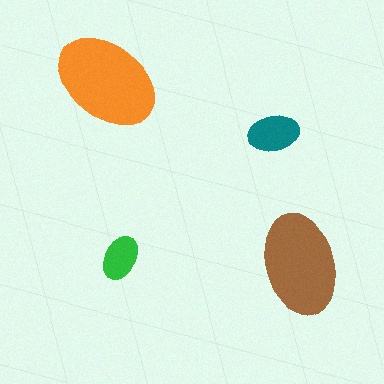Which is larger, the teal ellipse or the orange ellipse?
The orange one.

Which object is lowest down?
The brown ellipse is bottommost.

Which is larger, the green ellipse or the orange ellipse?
The orange one.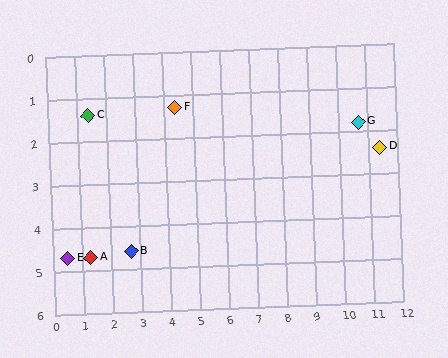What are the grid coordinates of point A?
Point A is at approximately (1.3, 4.7).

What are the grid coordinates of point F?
Point F is at approximately (4.4, 1.3).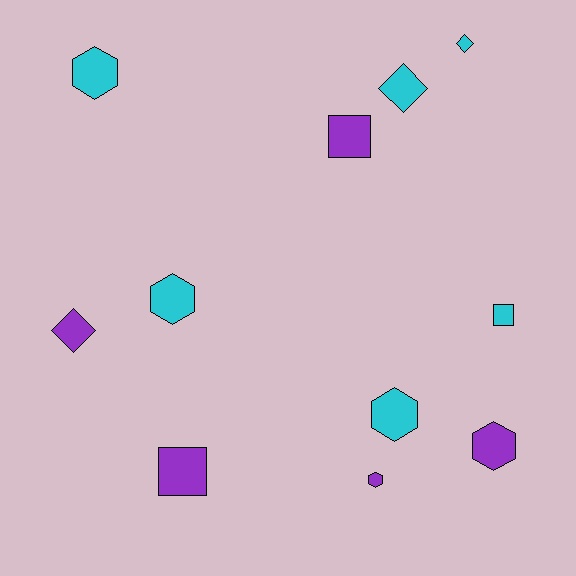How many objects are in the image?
There are 11 objects.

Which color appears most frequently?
Cyan, with 6 objects.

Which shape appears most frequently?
Hexagon, with 5 objects.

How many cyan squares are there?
There is 1 cyan square.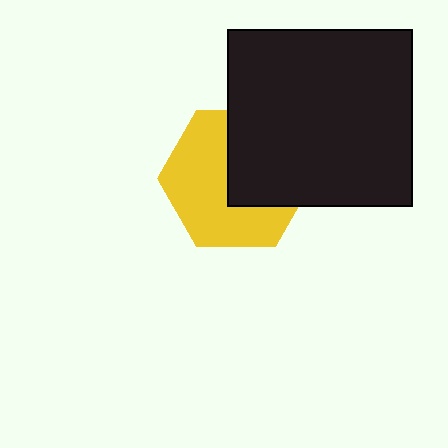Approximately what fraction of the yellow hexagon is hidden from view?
Roughly 43% of the yellow hexagon is hidden behind the black rectangle.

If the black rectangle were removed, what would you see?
You would see the complete yellow hexagon.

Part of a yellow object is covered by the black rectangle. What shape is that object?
It is a hexagon.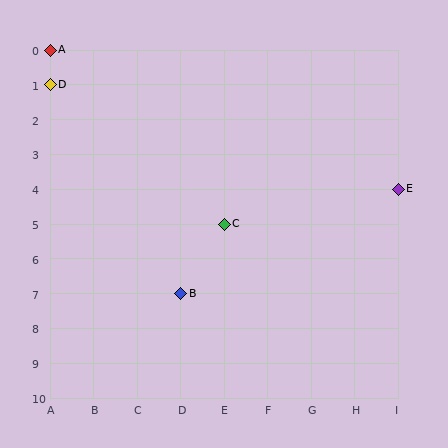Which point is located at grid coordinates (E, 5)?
Point C is at (E, 5).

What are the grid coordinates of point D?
Point D is at grid coordinates (A, 1).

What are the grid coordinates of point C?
Point C is at grid coordinates (E, 5).